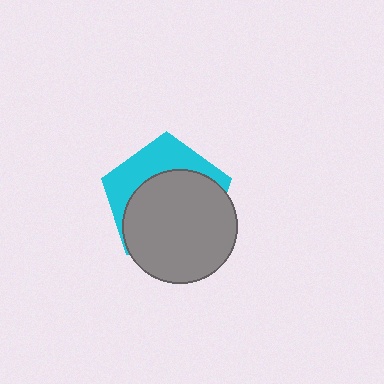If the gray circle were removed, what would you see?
You would see the complete cyan pentagon.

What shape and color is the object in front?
The object in front is a gray circle.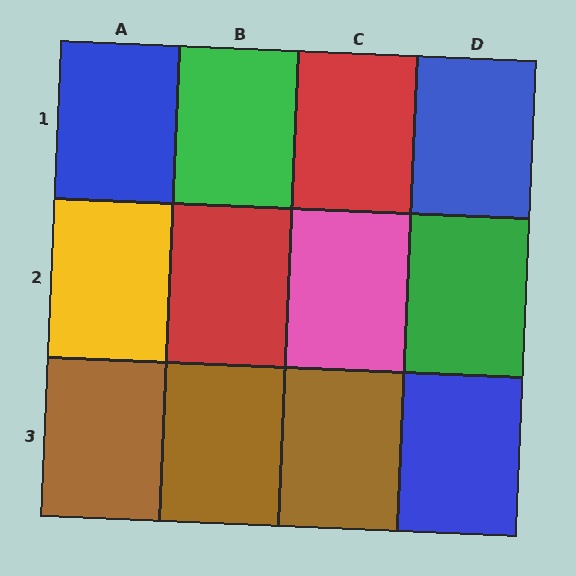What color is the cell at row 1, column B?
Green.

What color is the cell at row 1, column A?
Blue.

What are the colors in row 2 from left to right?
Yellow, red, pink, green.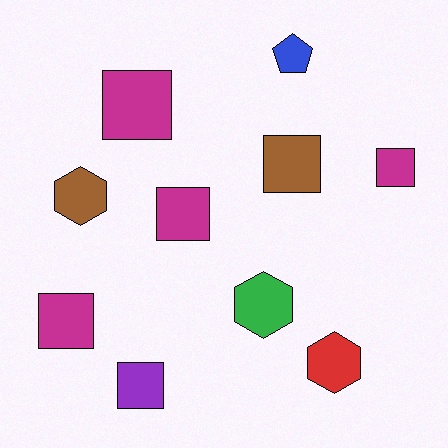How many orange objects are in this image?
There are no orange objects.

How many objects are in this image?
There are 10 objects.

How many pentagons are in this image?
There is 1 pentagon.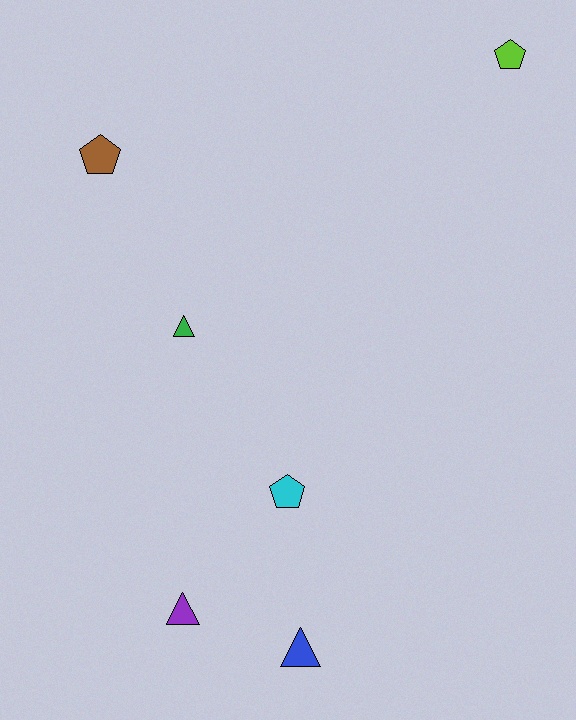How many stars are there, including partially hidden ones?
There are no stars.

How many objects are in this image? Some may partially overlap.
There are 6 objects.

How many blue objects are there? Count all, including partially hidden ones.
There is 1 blue object.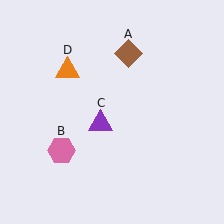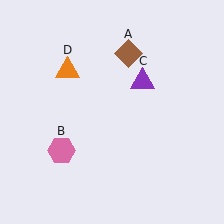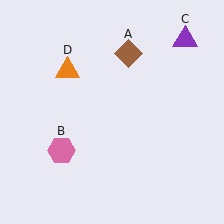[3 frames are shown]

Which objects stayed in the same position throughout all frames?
Brown diamond (object A) and pink hexagon (object B) and orange triangle (object D) remained stationary.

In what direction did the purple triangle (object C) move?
The purple triangle (object C) moved up and to the right.